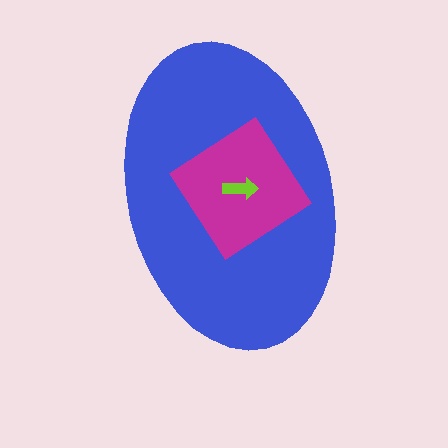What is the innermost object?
The lime arrow.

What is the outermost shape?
The blue ellipse.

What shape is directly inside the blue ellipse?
The magenta diamond.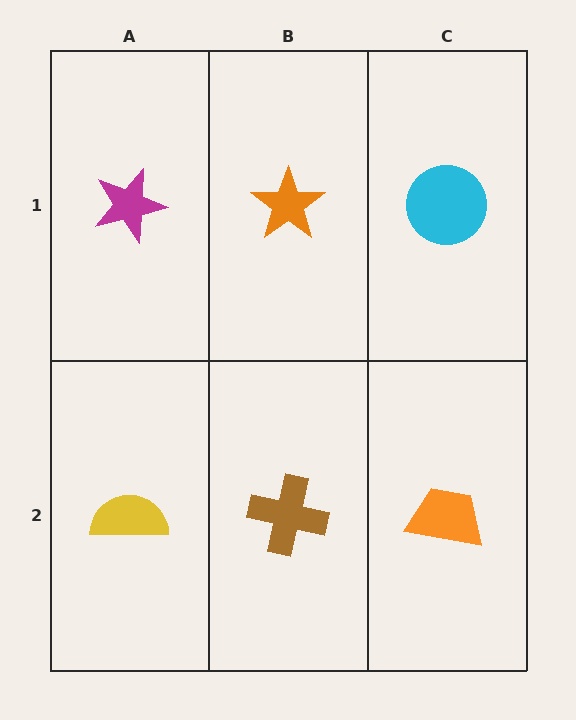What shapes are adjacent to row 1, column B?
A brown cross (row 2, column B), a magenta star (row 1, column A), a cyan circle (row 1, column C).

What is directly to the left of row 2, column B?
A yellow semicircle.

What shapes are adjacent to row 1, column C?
An orange trapezoid (row 2, column C), an orange star (row 1, column B).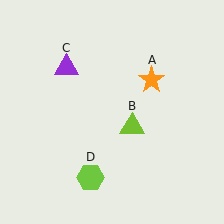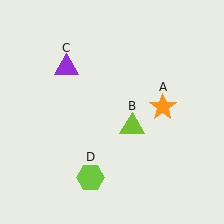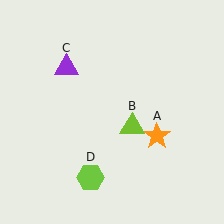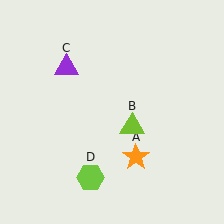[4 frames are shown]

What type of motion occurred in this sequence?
The orange star (object A) rotated clockwise around the center of the scene.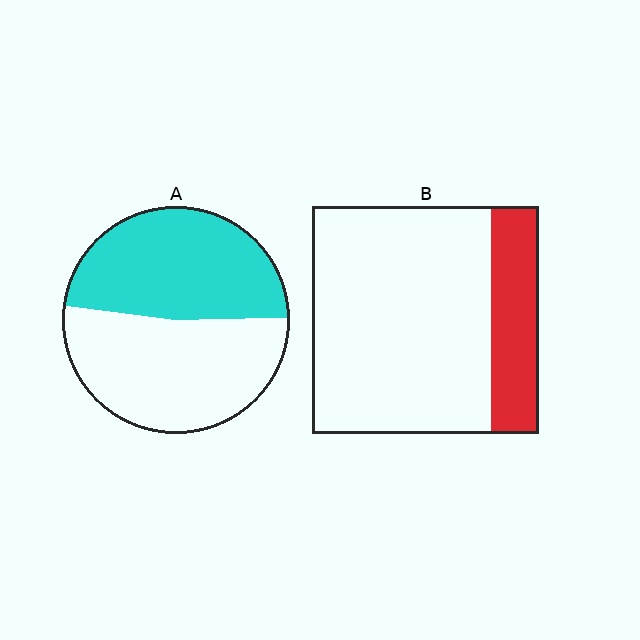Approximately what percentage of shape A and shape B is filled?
A is approximately 50% and B is approximately 20%.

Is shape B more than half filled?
No.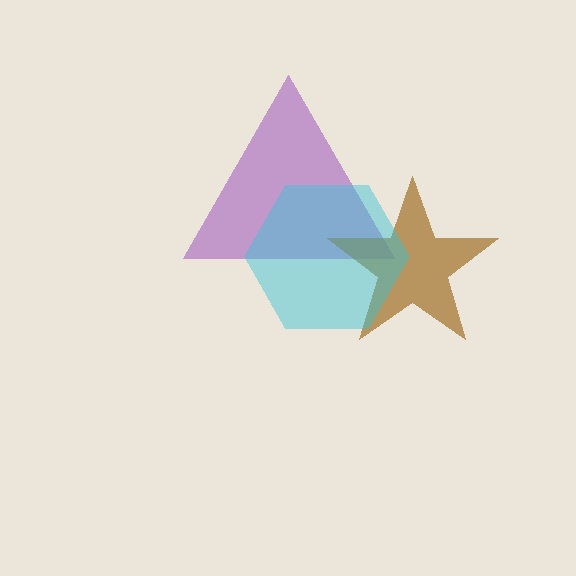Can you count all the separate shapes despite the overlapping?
Yes, there are 3 separate shapes.